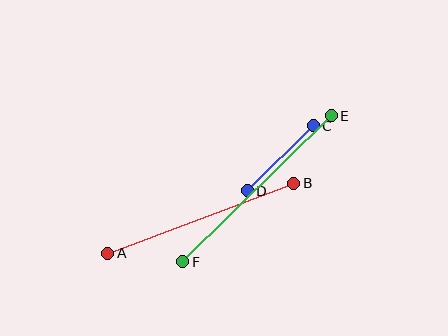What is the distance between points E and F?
The distance is approximately 208 pixels.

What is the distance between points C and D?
The distance is approximately 93 pixels.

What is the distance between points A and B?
The distance is approximately 199 pixels.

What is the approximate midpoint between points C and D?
The midpoint is at approximately (280, 158) pixels.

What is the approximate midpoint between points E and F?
The midpoint is at approximately (257, 189) pixels.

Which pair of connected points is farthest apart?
Points E and F are farthest apart.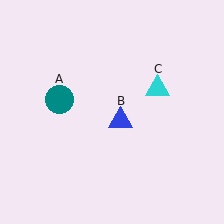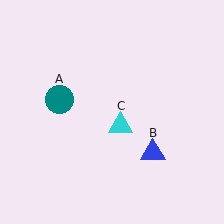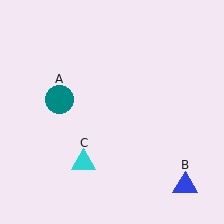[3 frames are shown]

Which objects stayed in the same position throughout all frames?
Teal circle (object A) remained stationary.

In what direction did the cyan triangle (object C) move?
The cyan triangle (object C) moved down and to the left.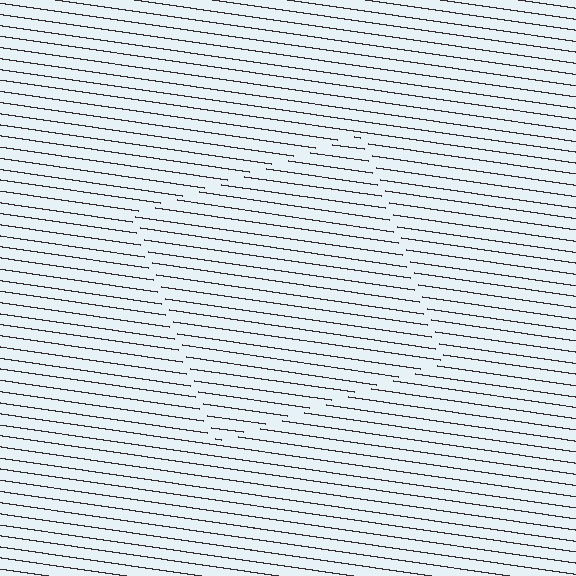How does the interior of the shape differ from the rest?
The interior of the shape contains the same grating, shifted by half a period — the contour is defined by the phase discontinuity where line-ends from the inner and outer gratings abut.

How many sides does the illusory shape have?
4 sides — the line-ends trace a square.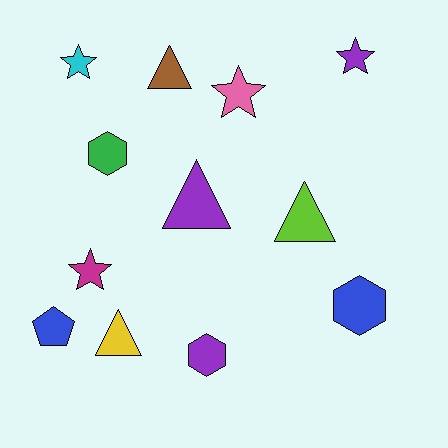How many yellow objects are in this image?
There is 1 yellow object.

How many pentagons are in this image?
There is 1 pentagon.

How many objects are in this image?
There are 12 objects.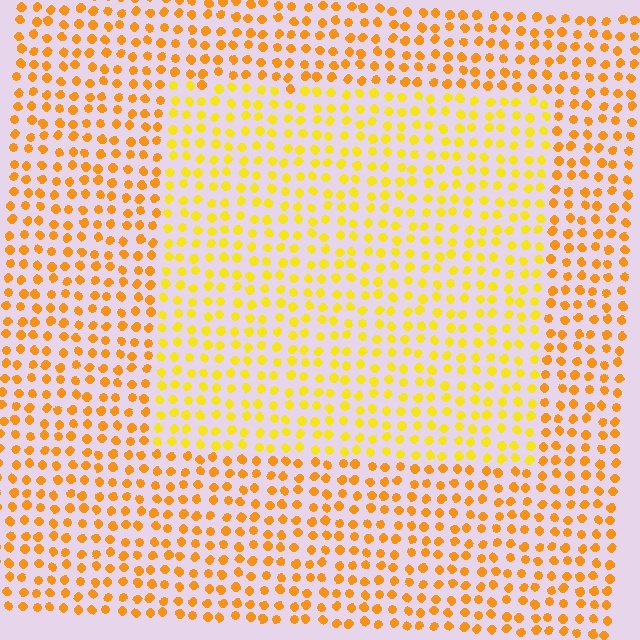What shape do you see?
I see a rectangle.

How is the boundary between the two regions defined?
The boundary is defined purely by a slight shift in hue (about 23 degrees). Spacing, size, and orientation are identical on both sides.